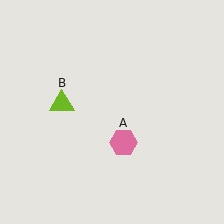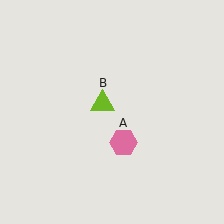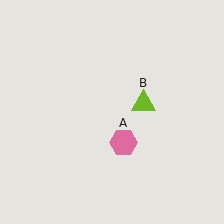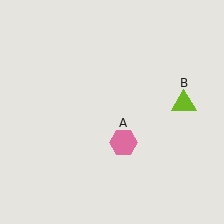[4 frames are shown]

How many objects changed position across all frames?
1 object changed position: lime triangle (object B).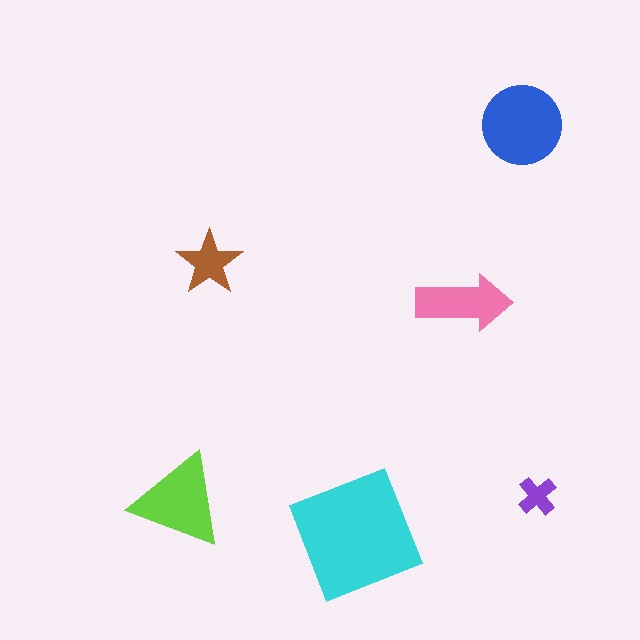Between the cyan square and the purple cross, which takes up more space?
The cyan square.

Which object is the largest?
The cyan square.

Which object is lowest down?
The cyan square is bottommost.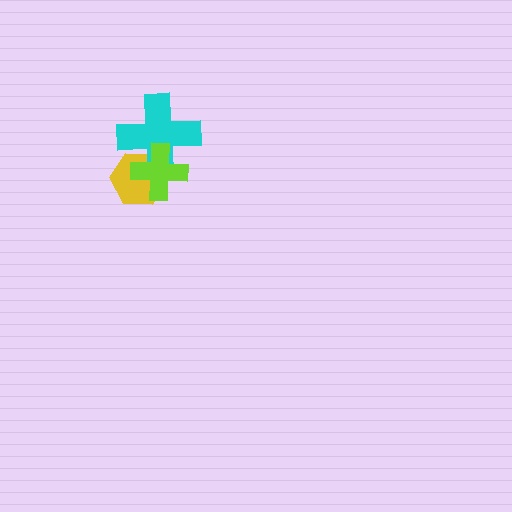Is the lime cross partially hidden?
No, no other shape covers it.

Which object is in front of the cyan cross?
The lime cross is in front of the cyan cross.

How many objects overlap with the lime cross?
2 objects overlap with the lime cross.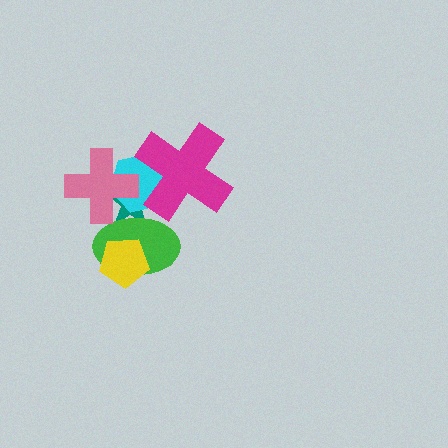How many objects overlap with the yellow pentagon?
1 object overlaps with the yellow pentagon.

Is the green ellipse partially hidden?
Yes, it is partially covered by another shape.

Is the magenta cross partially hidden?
No, no other shape covers it.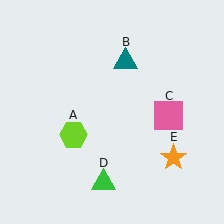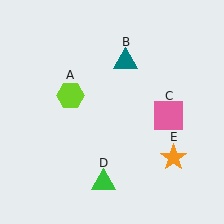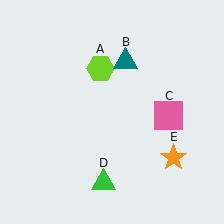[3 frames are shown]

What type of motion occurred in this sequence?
The lime hexagon (object A) rotated clockwise around the center of the scene.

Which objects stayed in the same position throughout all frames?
Teal triangle (object B) and pink square (object C) and green triangle (object D) and orange star (object E) remained stationary.